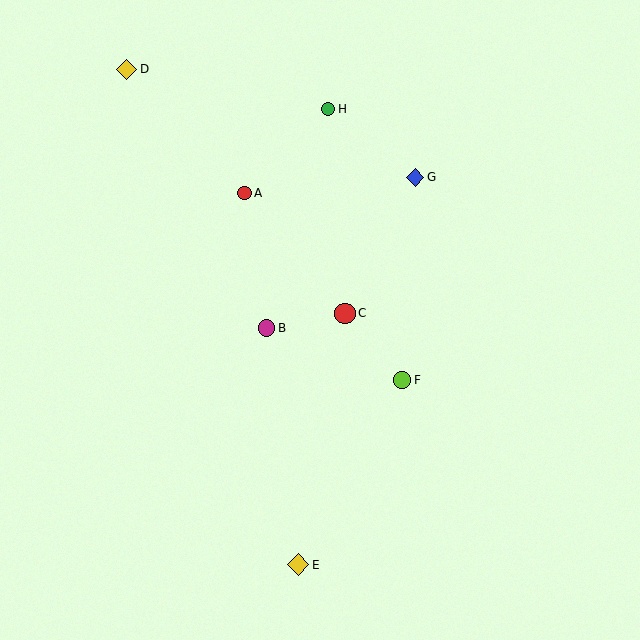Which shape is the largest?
The yellow diamond (labeled E) is the largest.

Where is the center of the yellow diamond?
The center of the yellow diamond is at (127, 69).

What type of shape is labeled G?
Shape G is a blue diamond.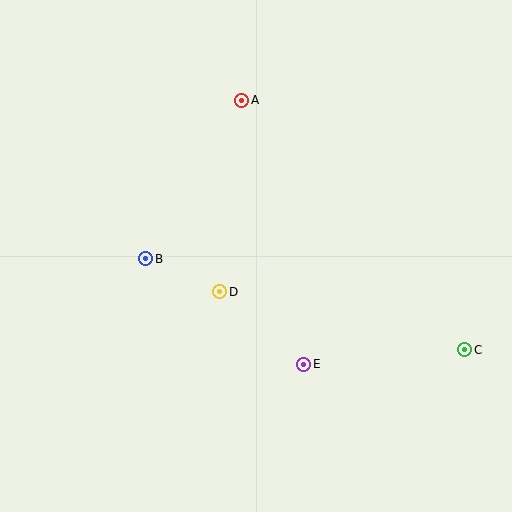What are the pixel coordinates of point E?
Point E is at (304, 364).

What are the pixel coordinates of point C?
Point C is at (465, 350).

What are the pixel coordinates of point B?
Point B is at (146, 259).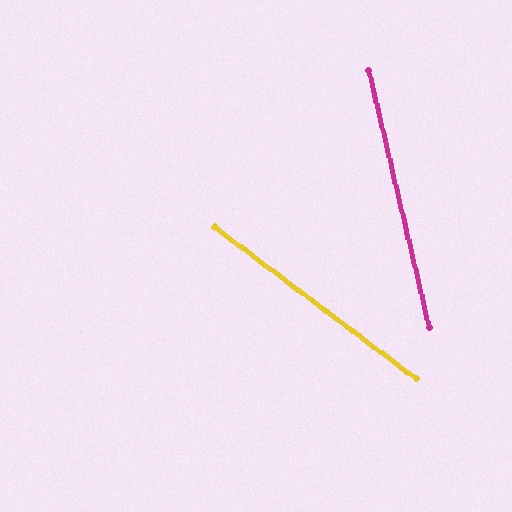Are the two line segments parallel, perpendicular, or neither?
Neither parallel nor perpendicular — they differ by about 40°.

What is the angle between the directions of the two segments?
Approximately 40 degrees.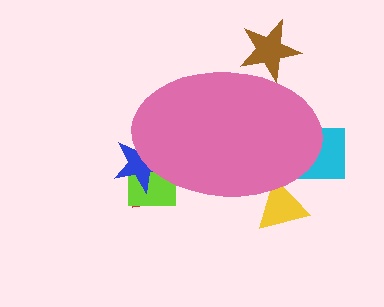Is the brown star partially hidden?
Yes, the brown star is partially hidden behind the pink ellipse.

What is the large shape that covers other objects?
A pink ellipse.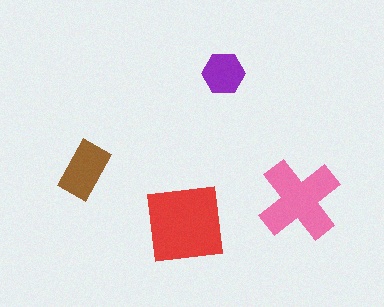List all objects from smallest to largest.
The purple hexagon, the brown rectangle, the pink cross, the red square.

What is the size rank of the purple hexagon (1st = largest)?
4th.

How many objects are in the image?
There are 4 objects in the image.